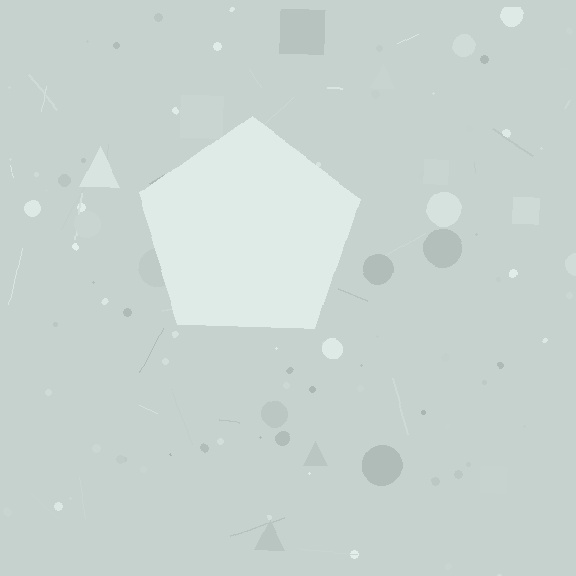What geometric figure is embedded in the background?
A pentagon is embedded in the background.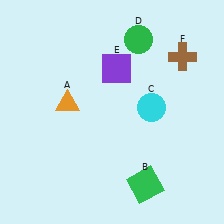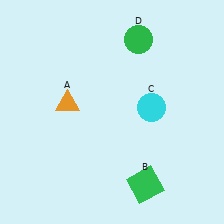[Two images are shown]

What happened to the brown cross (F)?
The brown cross (F) was removed in Image 2. It was in the top-right area of Image 1.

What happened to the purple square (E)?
The purple square (E) was removed in Image 2. It was in the top-right area of Image 1.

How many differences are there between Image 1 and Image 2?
There are 2 differences between the two images.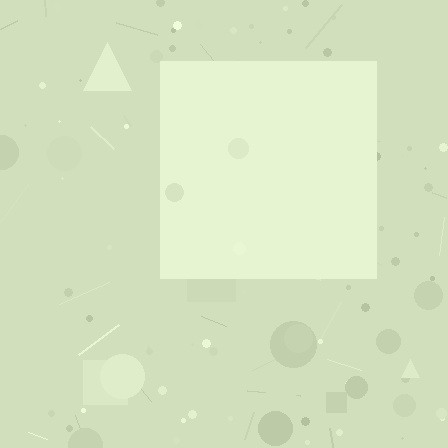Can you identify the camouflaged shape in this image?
The camouflaged shape is a square.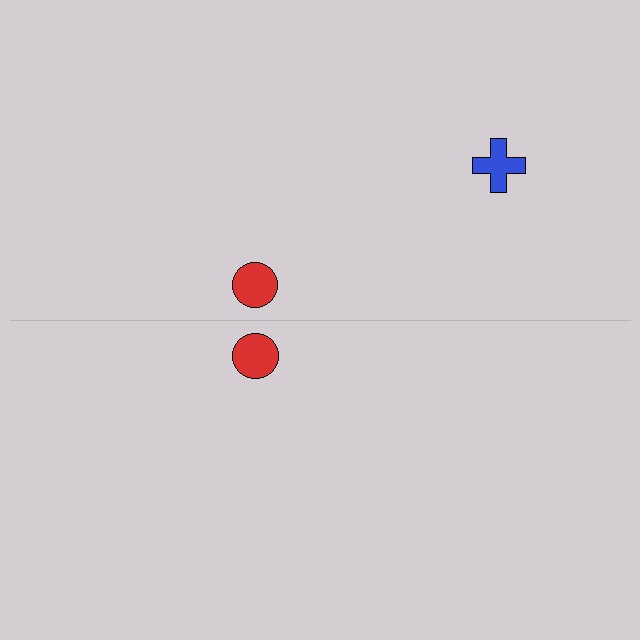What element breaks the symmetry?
A blue cross is missing from the bottom side.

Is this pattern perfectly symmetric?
No, the pattern is not perfectly symmetric. A blue cross is missing from the bottom side.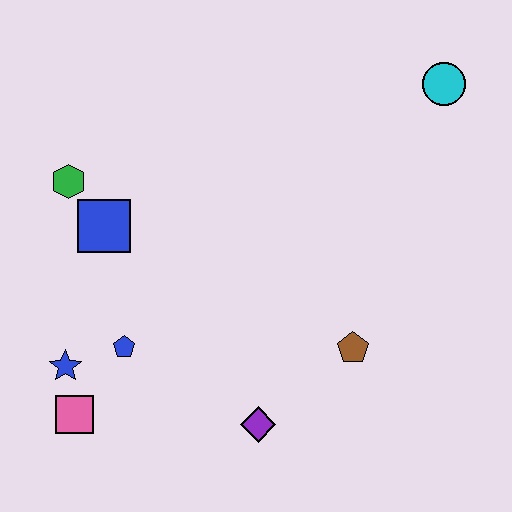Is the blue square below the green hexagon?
Yes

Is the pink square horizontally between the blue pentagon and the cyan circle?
No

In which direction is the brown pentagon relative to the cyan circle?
The brown pentagon is below the cyan circle.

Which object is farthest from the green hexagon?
The cyan circle is farthest from the green hexagon.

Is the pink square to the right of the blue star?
Yes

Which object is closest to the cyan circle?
The brown pentagon is closest to the cyan circle.